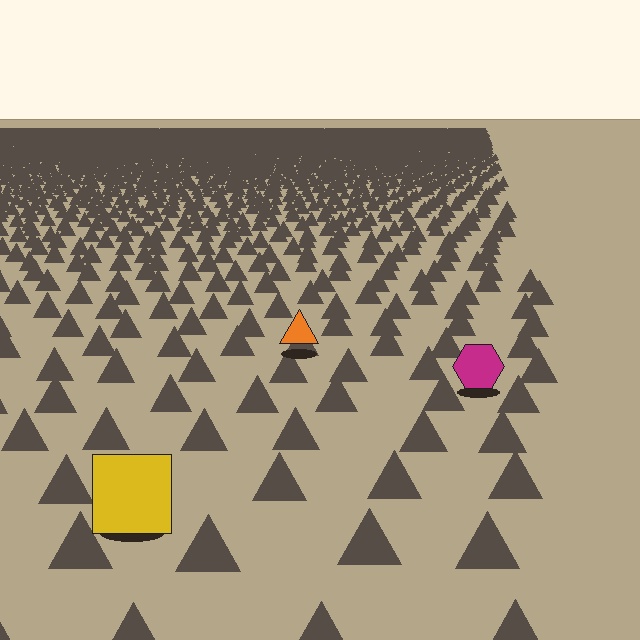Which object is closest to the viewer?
The yellow square is closest. The texture marks near it are larger and more spread out.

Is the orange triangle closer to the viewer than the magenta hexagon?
No. The magenta hexagon is closer — you can tell from the texture gradient: the ground texture is coarser near it.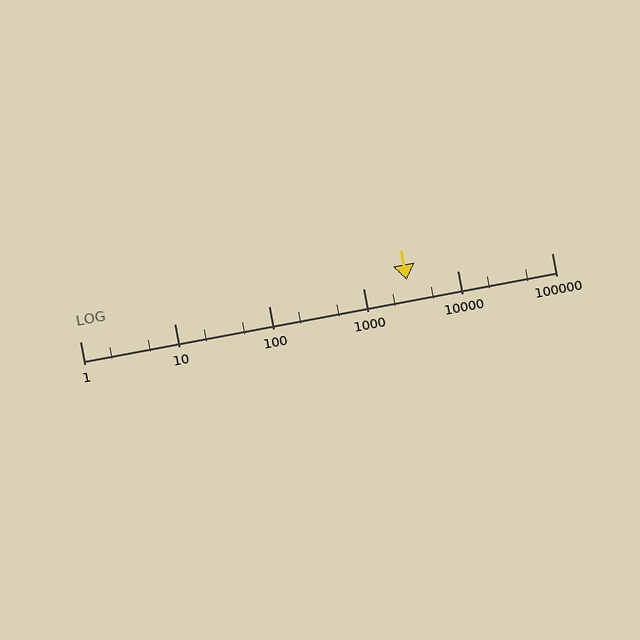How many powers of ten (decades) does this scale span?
The scale spans 5 decades, from 1 to 100000.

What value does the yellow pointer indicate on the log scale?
The pointer indicates approximately 2900.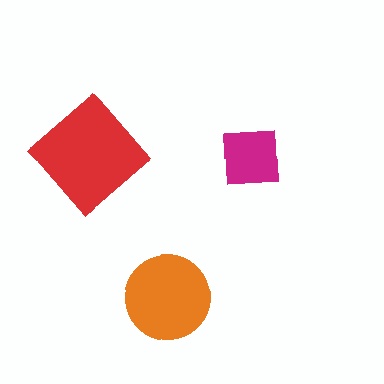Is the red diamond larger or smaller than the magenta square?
Larger.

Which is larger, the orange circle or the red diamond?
The red diamond.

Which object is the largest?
The red diamond.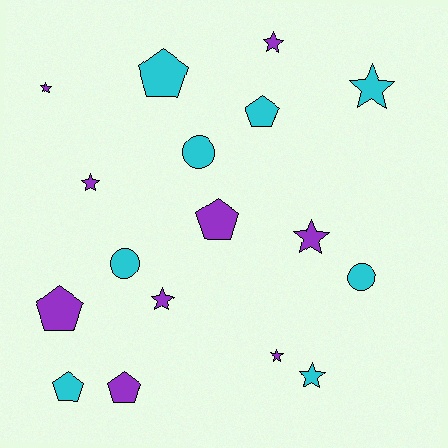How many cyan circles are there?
There are 3 cyan circles.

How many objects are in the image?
There are 17 objects.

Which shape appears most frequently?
Star, with 8 objects.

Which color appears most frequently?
Purple, with 9 objects.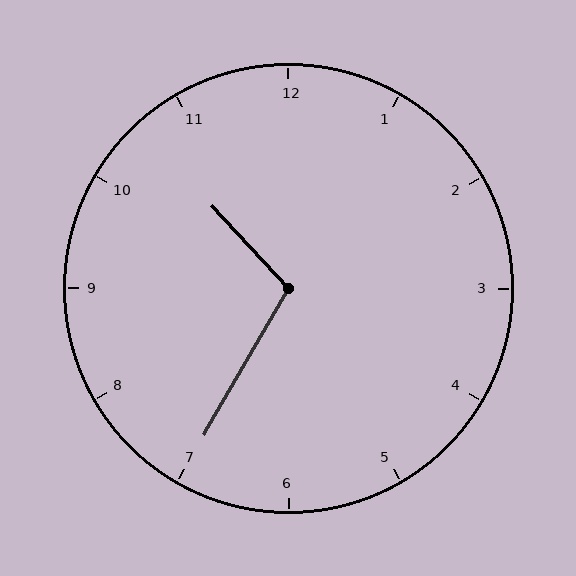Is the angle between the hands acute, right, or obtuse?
It is obtuse.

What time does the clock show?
10:35.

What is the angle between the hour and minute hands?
Approximately 108 degrees.